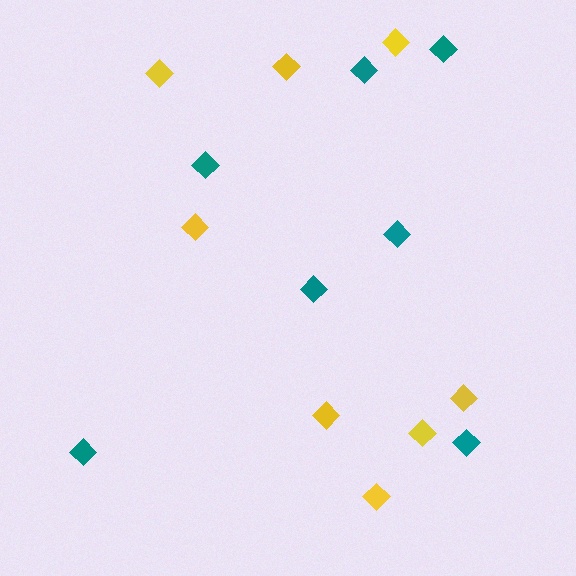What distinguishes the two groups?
There are 2 groups: one group of teal diamonds (7) and one group of yellow diamonds (8).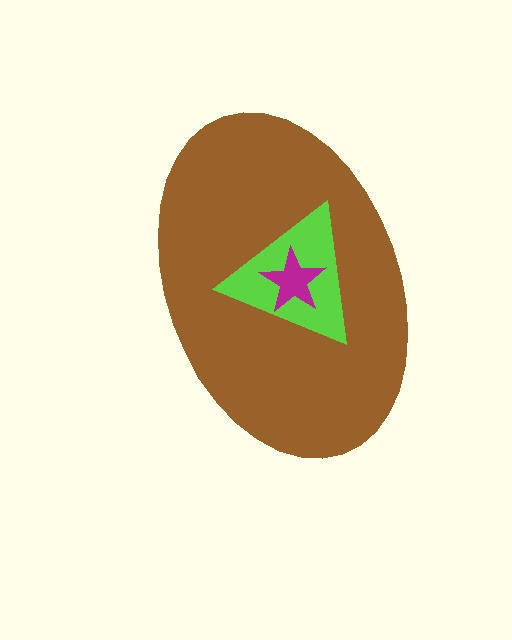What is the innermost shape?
The magenta star.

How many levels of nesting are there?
3.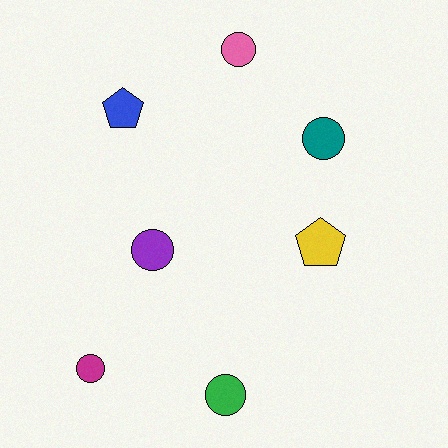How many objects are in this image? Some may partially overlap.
There are 7 objects.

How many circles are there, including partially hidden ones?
There are 5 circles.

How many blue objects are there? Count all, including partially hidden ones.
There is 1 blue object.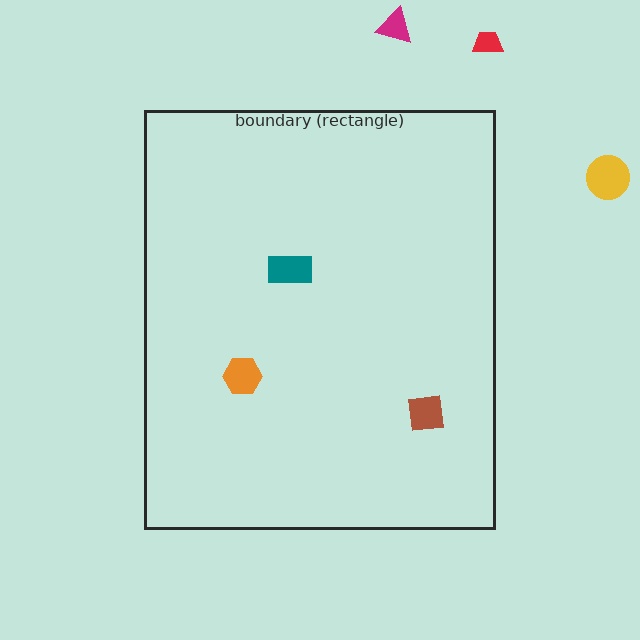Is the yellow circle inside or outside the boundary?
Outside.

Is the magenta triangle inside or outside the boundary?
Outside.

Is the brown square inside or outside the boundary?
Inside.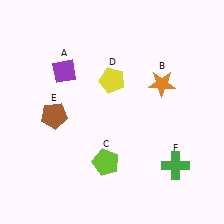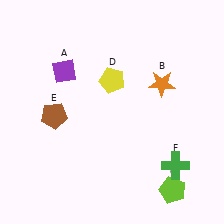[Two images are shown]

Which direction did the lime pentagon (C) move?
The lime pentagon (C) moved right.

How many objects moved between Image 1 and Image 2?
1 object moved between the two images.